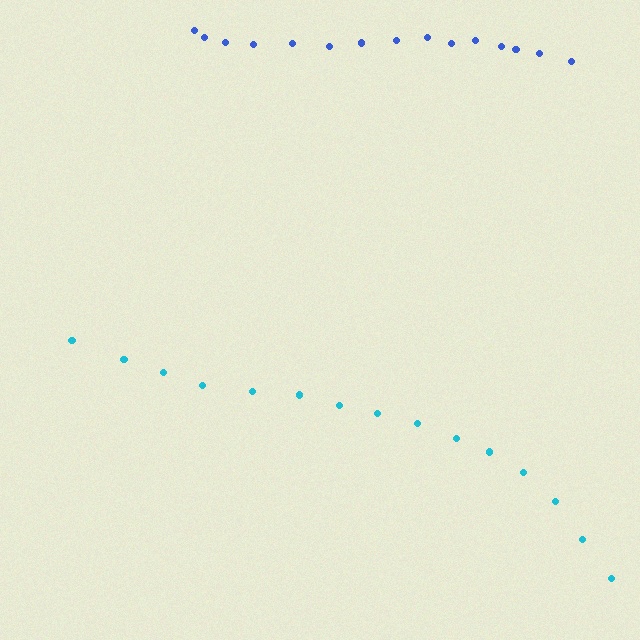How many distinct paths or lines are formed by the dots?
There are 2 distinct paths.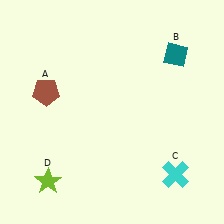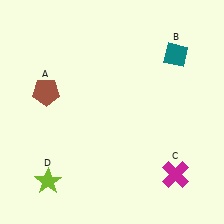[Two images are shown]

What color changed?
The cross (C) changed from cyan in Image 1 to magenta in Image 2.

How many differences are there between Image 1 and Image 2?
There is 1 difference between the two images.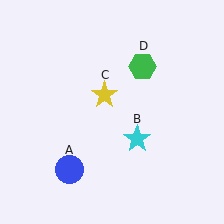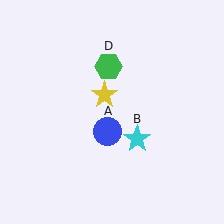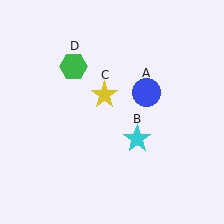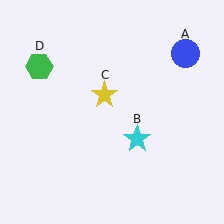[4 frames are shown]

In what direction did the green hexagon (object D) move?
The green hexagon (object D) moved left.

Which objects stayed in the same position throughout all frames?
Cyan star (object B) and yellow star (object C) remained stationary.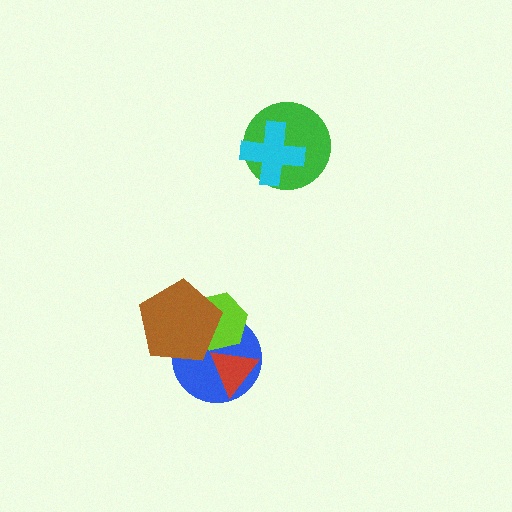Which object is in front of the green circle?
The cyan cross is in front of the green circle.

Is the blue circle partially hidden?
Yes, it is partially covered by another shape.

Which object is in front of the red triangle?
The lime hexagon is in front of the red triangle.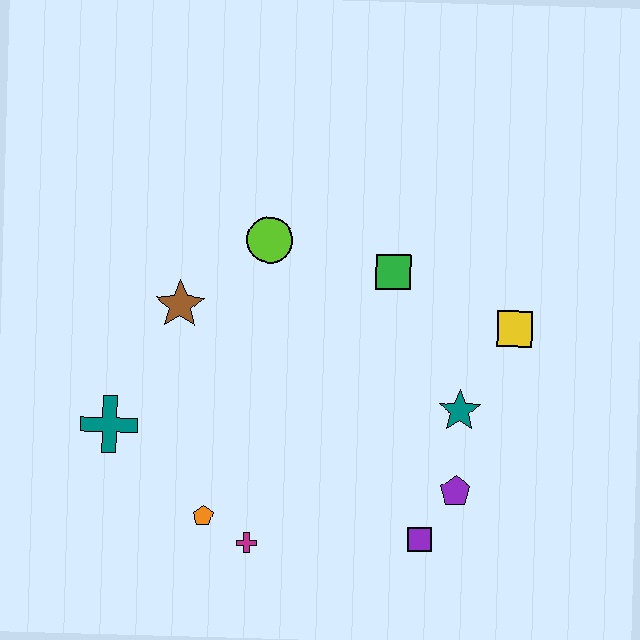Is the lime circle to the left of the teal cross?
No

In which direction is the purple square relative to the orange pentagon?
The purple square is to the right of the orange pentagon.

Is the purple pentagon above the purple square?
Yes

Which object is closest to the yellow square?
The teal star is closest to the yellow square.